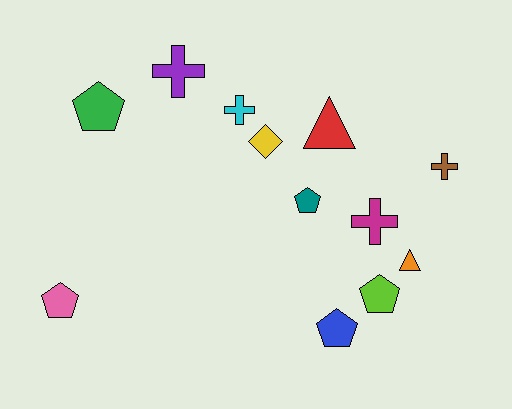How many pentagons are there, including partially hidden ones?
There are 5 pentagons.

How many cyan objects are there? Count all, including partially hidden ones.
There is 1 cyan object.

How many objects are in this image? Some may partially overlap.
There are 12 objects.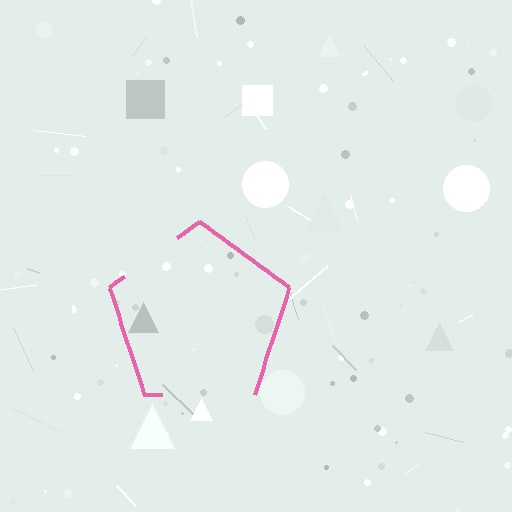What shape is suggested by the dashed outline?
The dashed outline suggests a pentagon.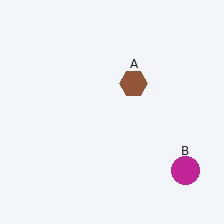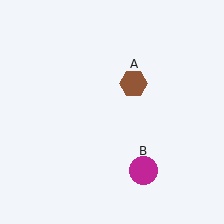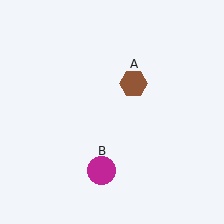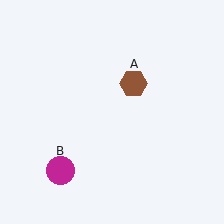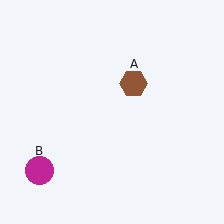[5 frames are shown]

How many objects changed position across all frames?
1 object changed position: magenta circle (object B).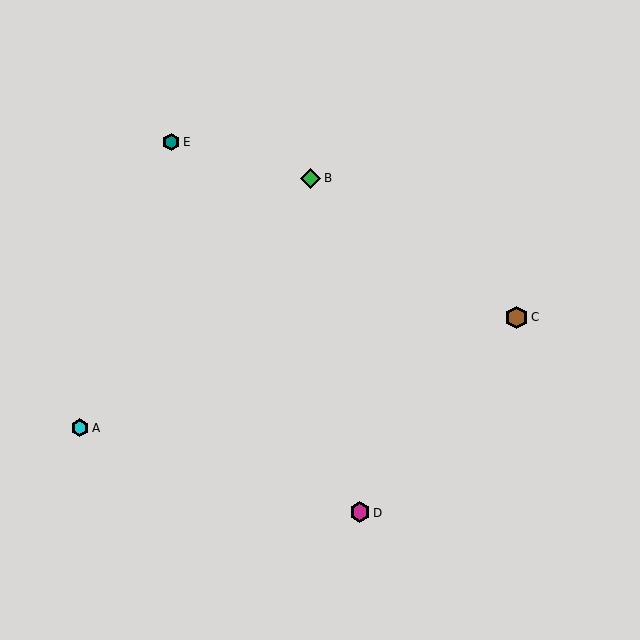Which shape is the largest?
The brown hexagon (labeled C) is the largest.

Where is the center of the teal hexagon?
The center of the teal hexagon is at (171, 142).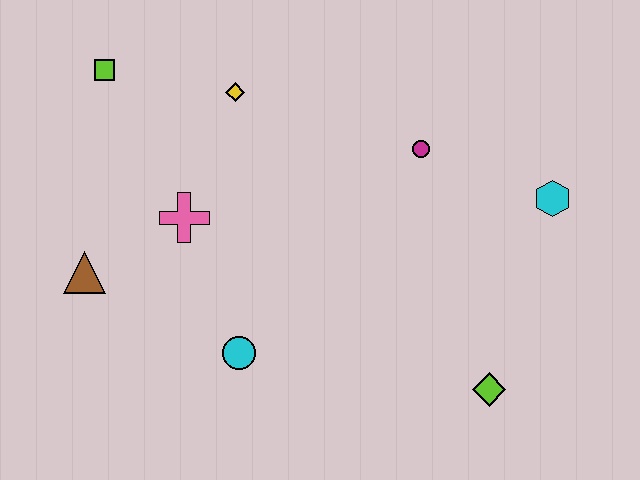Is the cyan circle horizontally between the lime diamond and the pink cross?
Yes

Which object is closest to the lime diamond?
The cyan hexagon is closest to the lime diamond.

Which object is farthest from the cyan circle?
The cyan hexagon is farthest from the cyan circle.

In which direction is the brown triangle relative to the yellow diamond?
The brown triangle is below the yellow diamond.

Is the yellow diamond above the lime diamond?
Yes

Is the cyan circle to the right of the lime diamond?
No